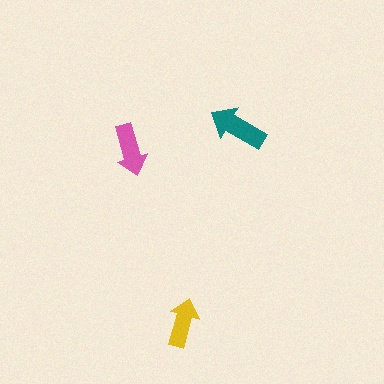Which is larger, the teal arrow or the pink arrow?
The teal one.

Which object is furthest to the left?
The pink arrow is leftmost.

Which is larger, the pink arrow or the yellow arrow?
The pink one.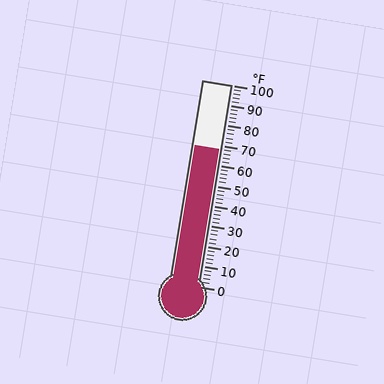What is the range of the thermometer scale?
The thermometer scale ranges from 0°F to 100°F.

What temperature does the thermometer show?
The thermometer shows approximately 68°F.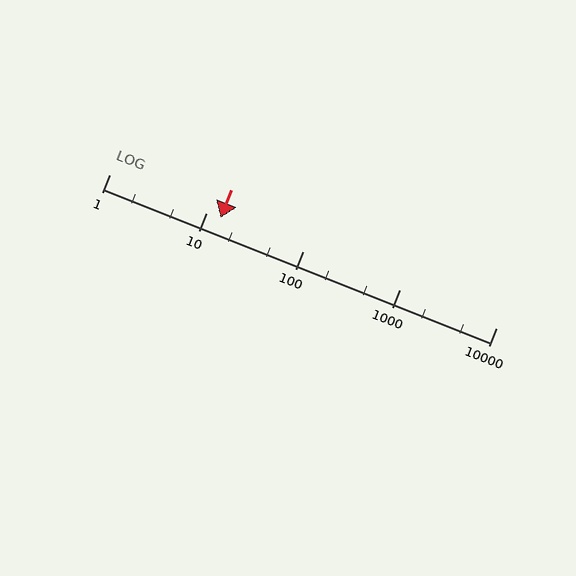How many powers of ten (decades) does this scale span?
The scale spans 4 decades, from 1 to 10000.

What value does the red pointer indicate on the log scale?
The pointer indicates approximately 14.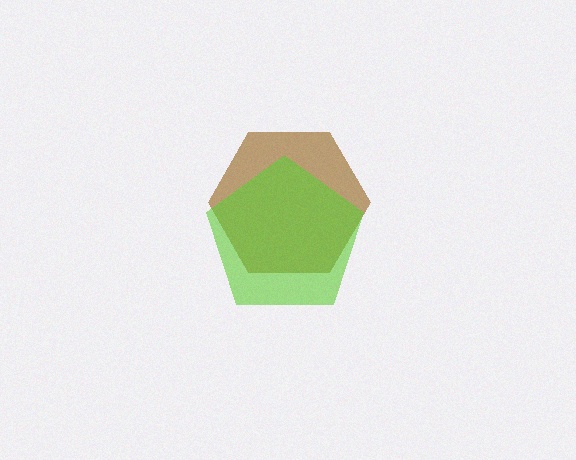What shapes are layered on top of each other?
The layered shapes are: a brown hexagon, a lime pentagon.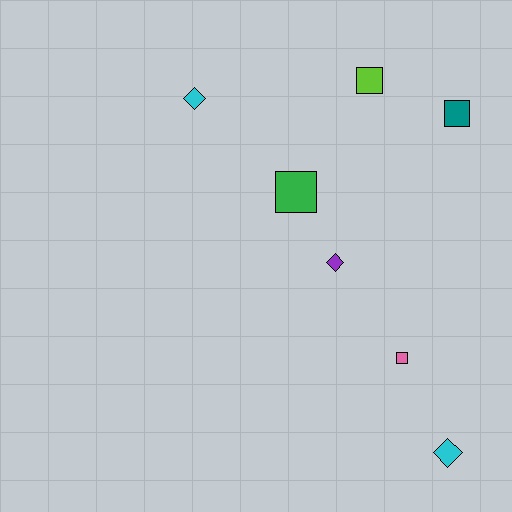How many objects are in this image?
There are 7 objects.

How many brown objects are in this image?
There are no brown objects.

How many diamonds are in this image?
There are 3 diamonds.